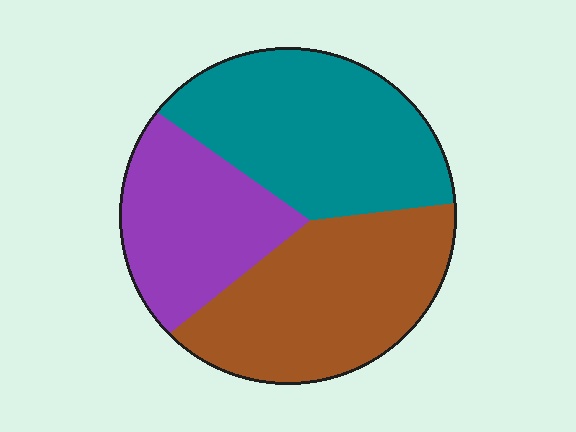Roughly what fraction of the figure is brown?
Brown takes up about three eighths (3/8) of the figure.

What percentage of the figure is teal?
Teal takes up about three eighths (3/8) of the figure.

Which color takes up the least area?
Purple, at roughly 25%.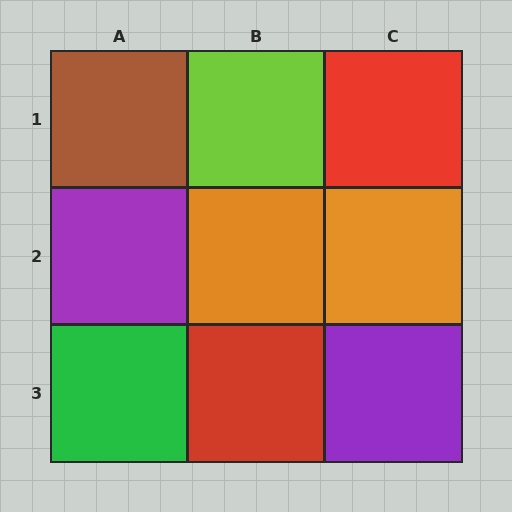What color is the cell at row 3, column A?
Green.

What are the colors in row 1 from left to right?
Brown, lime, red.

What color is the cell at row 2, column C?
Orange.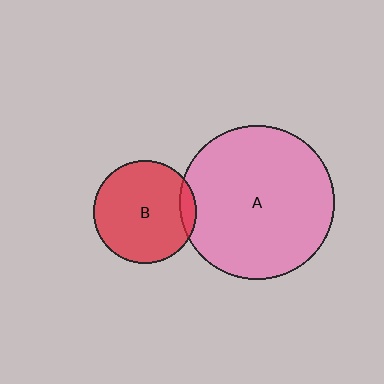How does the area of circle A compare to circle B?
Approximately 2.2 times.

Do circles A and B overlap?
Yes.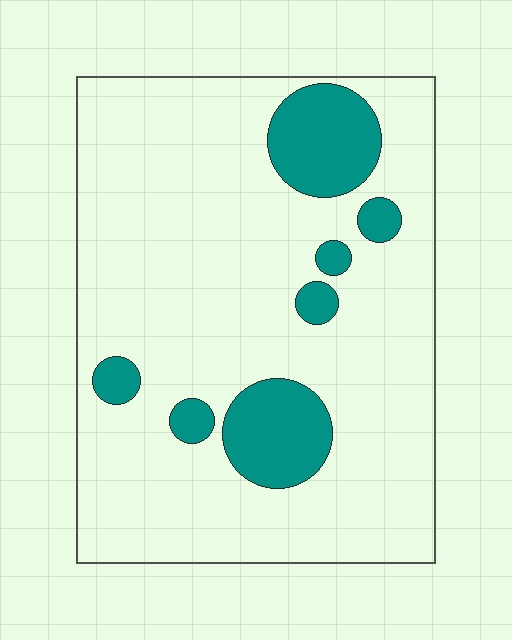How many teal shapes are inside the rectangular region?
7.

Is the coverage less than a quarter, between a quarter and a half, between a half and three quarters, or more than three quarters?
Less than a quarter.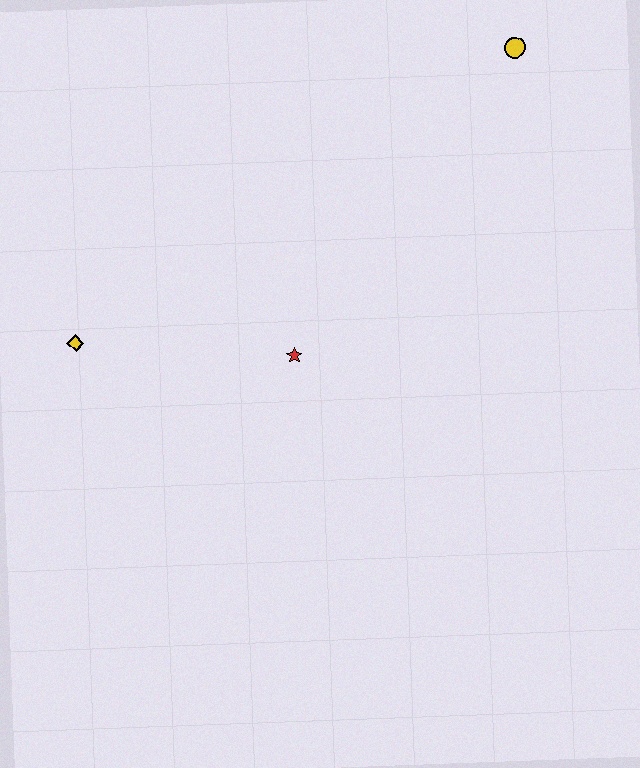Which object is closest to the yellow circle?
The red star is closest to the yellow circle.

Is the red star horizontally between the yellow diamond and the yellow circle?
Yes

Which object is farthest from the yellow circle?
The yellow diamond is farthest from the yellow circle.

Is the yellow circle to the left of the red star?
No